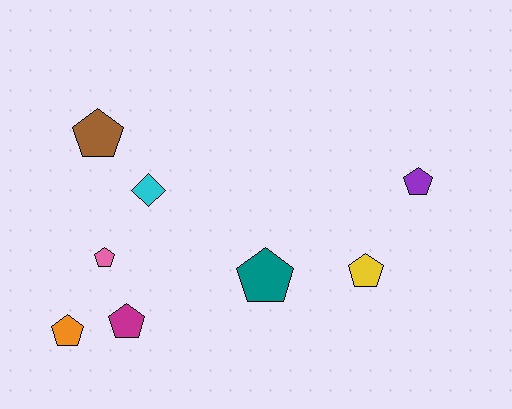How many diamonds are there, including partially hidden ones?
There is 1 diamond.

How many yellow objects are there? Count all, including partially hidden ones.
There is 1 yellow object.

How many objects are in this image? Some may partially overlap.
There are 8 objects.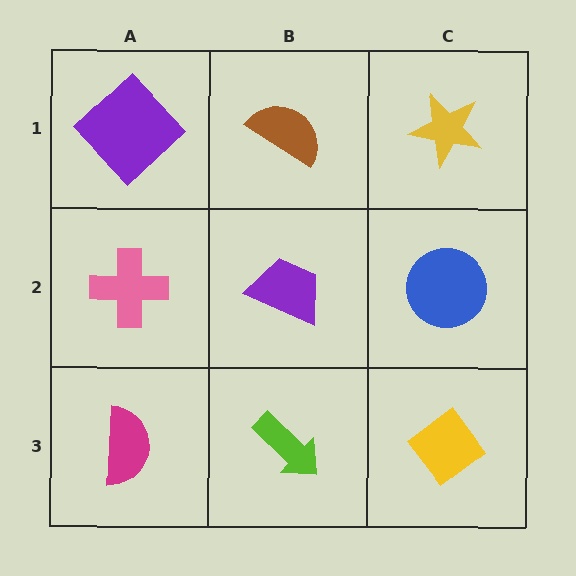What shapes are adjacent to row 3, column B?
A purple trapezoid (row 2, column B), a magenta semicircle (row 3, column A), a yellow diamond (row 3, column C).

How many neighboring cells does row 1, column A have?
2.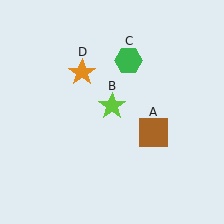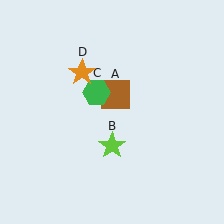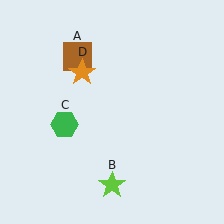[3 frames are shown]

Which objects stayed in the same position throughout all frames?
Orange star (object D) remained stationary.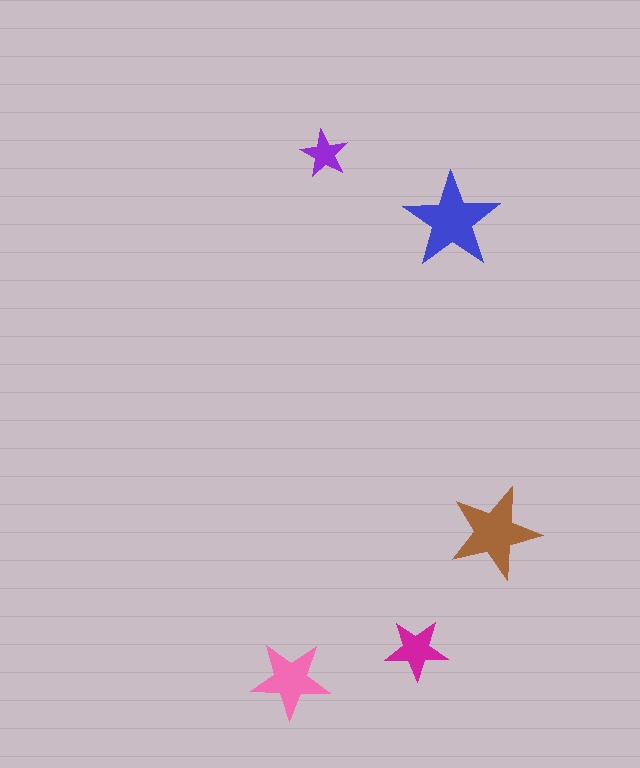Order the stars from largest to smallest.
the blue one, the brown one, the pink one, the magenta one, the purple one.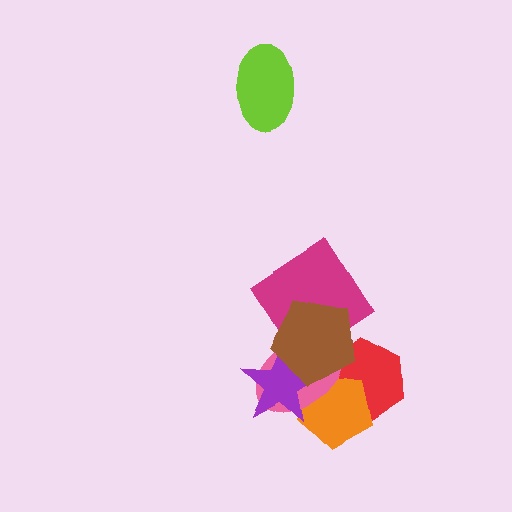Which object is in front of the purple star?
The brown pentagon is in front of the purple star.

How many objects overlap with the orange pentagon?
4 objects overlap with the orange pentagon.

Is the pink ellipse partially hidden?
Yes, it is partially covered by another shape.